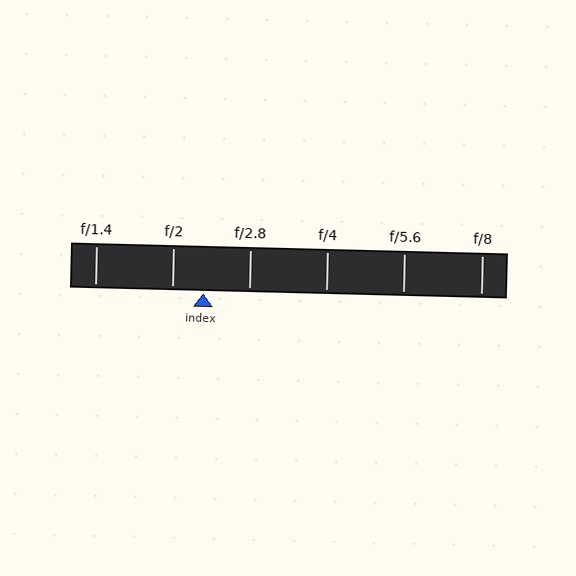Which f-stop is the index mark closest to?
The index mark is closest to f/2.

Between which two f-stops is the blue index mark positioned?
The index mark is between f/2 and f/2.8.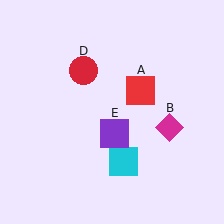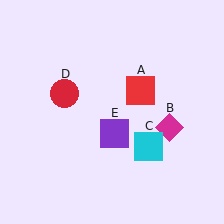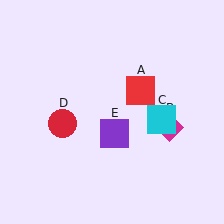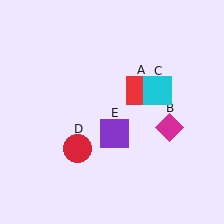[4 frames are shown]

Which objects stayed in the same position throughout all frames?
Red square (object A) and magenta diamond (object B) and purple square (object E) remained stationary.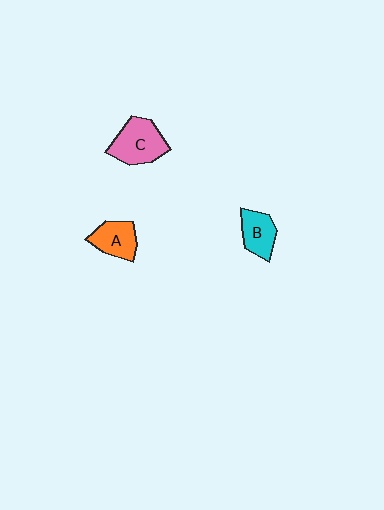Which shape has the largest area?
Shape C (pink).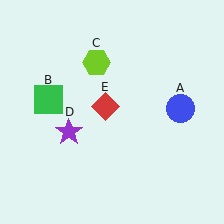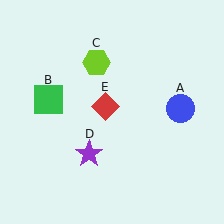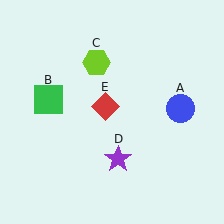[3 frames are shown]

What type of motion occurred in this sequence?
The purple star (object D) rotated counterclockwise around the center of the scene.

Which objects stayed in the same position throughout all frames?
Blue circle (object A) and green square (object B) and lime hexagon (object C) and red diamond (object E) remained stationary.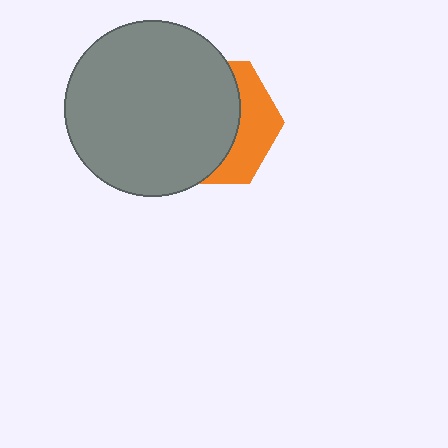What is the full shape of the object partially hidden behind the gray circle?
The partially hidden object is an orange hexagon.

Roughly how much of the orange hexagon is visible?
A small part of it is visible (roughly 33%).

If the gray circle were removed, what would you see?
You would see the complete orange hexagon.